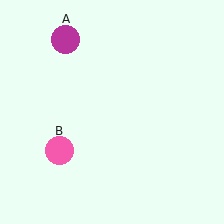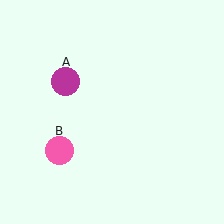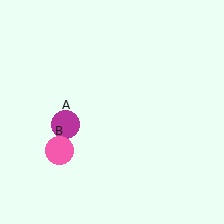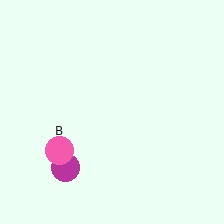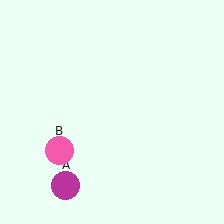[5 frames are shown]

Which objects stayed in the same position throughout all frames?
Pink circle (object B) remained stationary.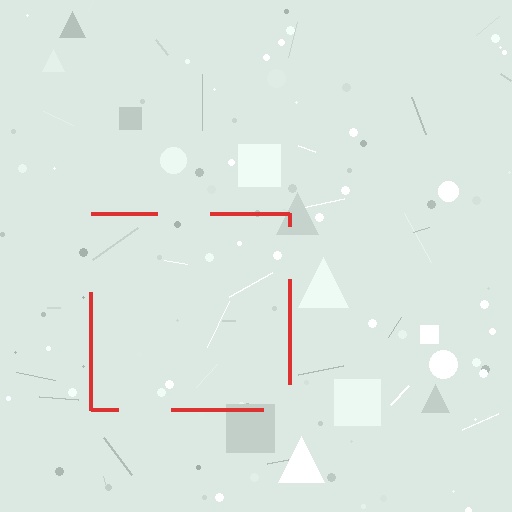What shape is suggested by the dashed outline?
The dashed outline suggests a square.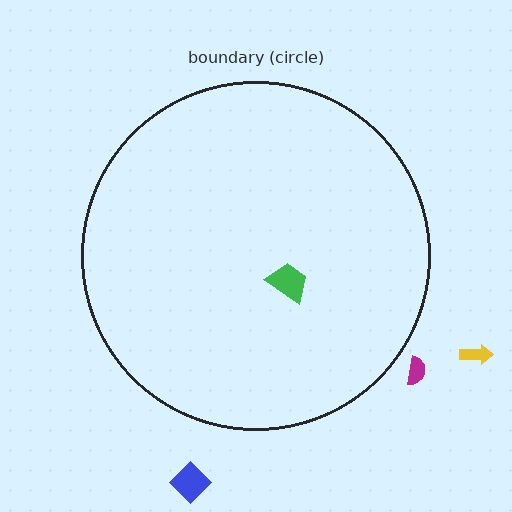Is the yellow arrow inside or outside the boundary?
Outside.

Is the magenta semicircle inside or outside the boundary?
Outside.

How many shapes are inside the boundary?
1 inside, 3 outside.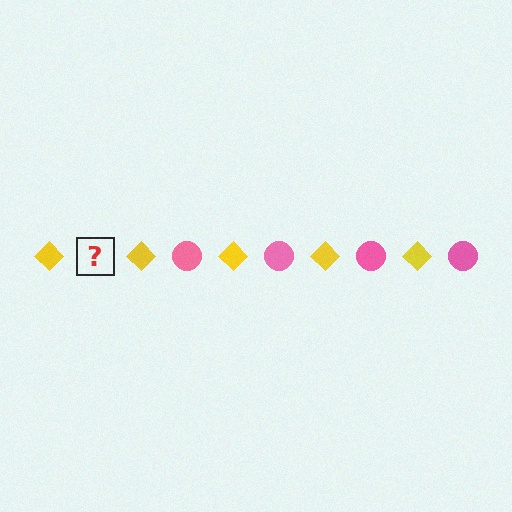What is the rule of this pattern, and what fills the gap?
The rule is that the pattern alternates between yellow diamond and pink circle. The gap should be filled with a pink circle.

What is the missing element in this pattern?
The missing element is a pink circle.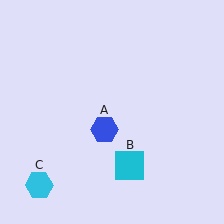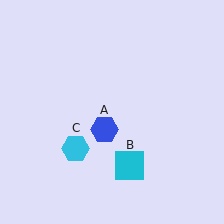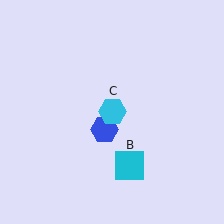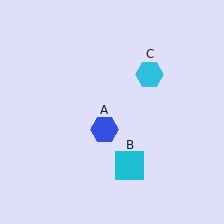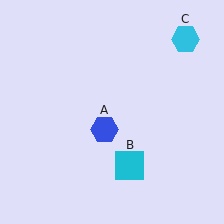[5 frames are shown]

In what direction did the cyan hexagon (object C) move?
The cyan hexagon (object C) moved up and to the right.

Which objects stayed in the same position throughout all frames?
Blue hexagon (object A) and cyan square (object B) remained stationary.